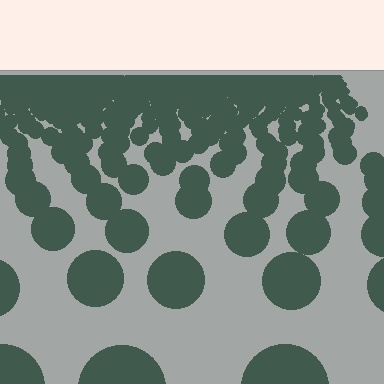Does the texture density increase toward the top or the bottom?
Density increases toward the top.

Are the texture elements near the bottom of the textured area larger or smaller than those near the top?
Larger. Near the bottom, elements are closer to the viewer and appear at a bigger on-screen size.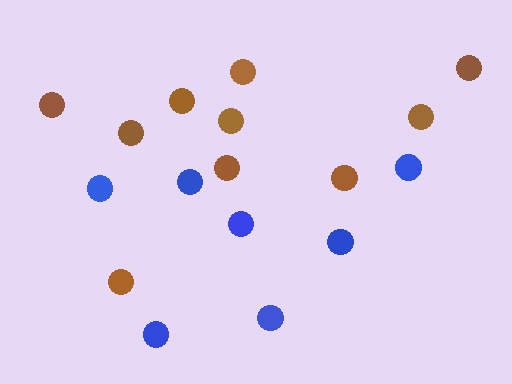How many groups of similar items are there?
There are 2 groups: one group of blue circles (7) and one group of brown circles (10).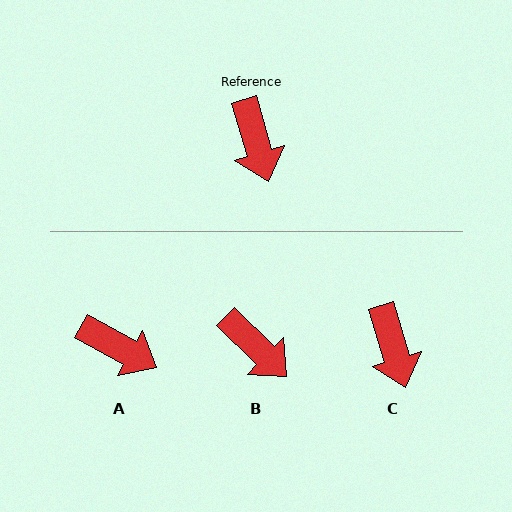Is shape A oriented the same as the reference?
No, it is off by about 45 degrees.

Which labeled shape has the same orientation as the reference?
C.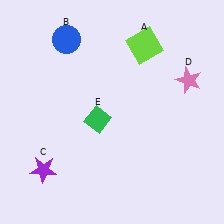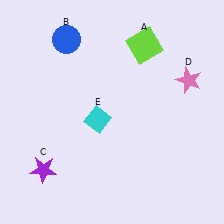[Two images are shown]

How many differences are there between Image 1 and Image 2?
There is 1 difference between the two images.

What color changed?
The diamond (E) changed from green in Image 1 to cyan in Image 2.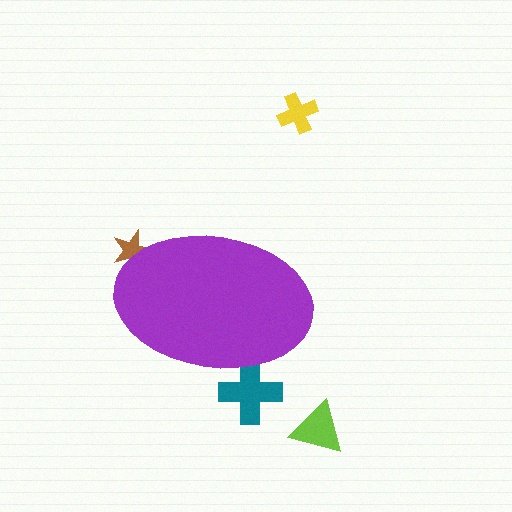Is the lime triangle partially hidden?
No, the lime triangle is fully visible.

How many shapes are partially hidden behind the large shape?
2 shapes are partially hidden.